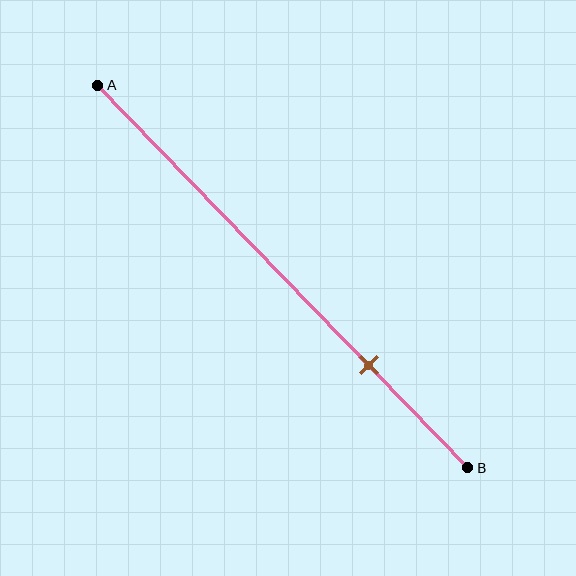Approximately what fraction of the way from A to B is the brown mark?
The brown mark is approximately 75% of the way from A to B.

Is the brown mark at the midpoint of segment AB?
No, the mark is at about 75% from A, not at the 50% midpoint.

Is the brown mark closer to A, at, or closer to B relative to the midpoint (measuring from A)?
The brown mark is closer to point B than the midpoint of segment AB.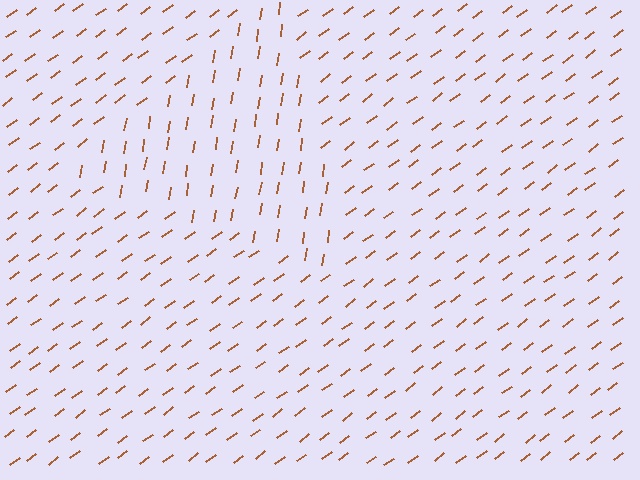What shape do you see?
I see a triangle.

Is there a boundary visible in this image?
Yes, there is a texture boundary formed by a change in line orientation.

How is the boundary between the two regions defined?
The boundary is defined purely by a change in line orientation (approximately 45 degrees difference). All lines are the same color and thickness.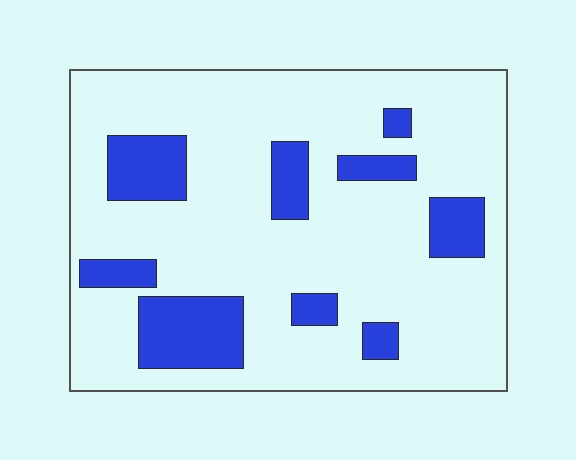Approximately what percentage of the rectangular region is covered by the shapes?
Approximately 20%.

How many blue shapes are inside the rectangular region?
9.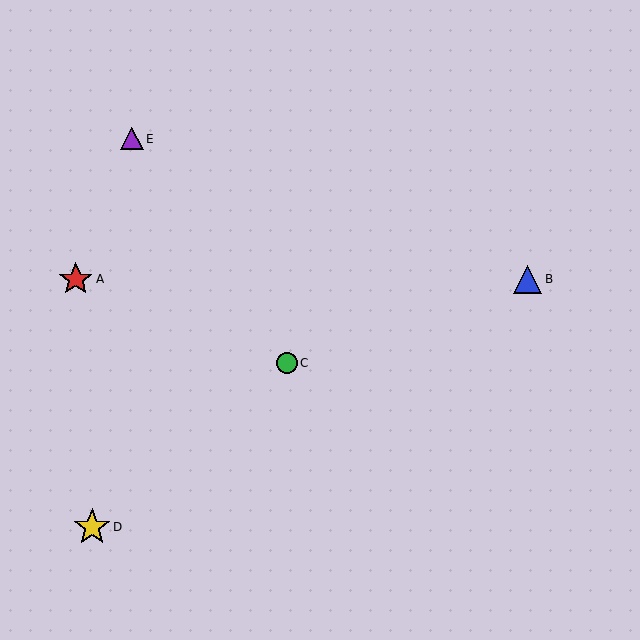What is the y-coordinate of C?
Object C is at y≈363.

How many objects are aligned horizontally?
2 objects (A, B) are aligned horizontally.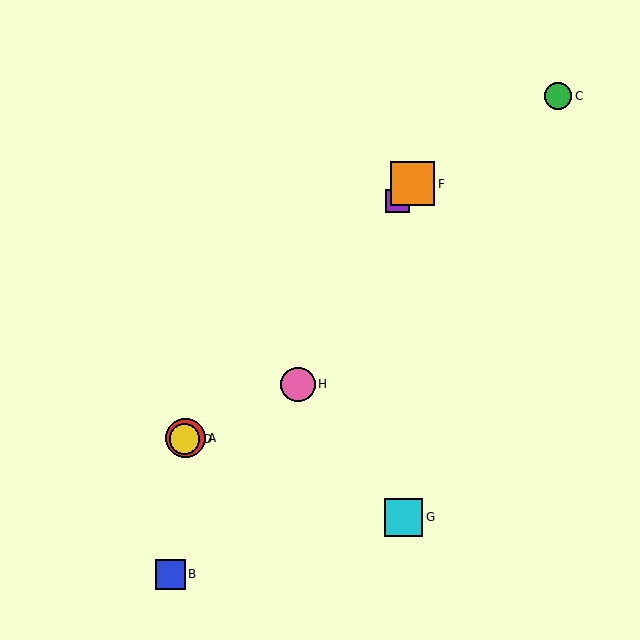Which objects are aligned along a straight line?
Objects A, D, E, F are aligned along a straight line.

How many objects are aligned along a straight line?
4 objects (A, D, E, F) are aligned along a straight line.